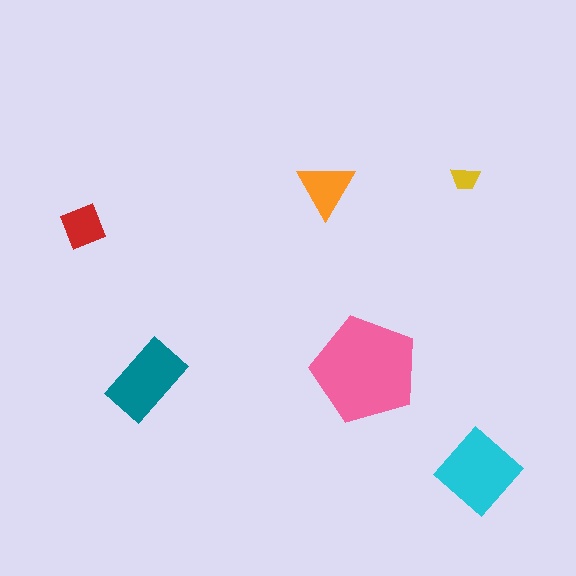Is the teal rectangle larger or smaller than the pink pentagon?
Smaller.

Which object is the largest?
The pink pentagon.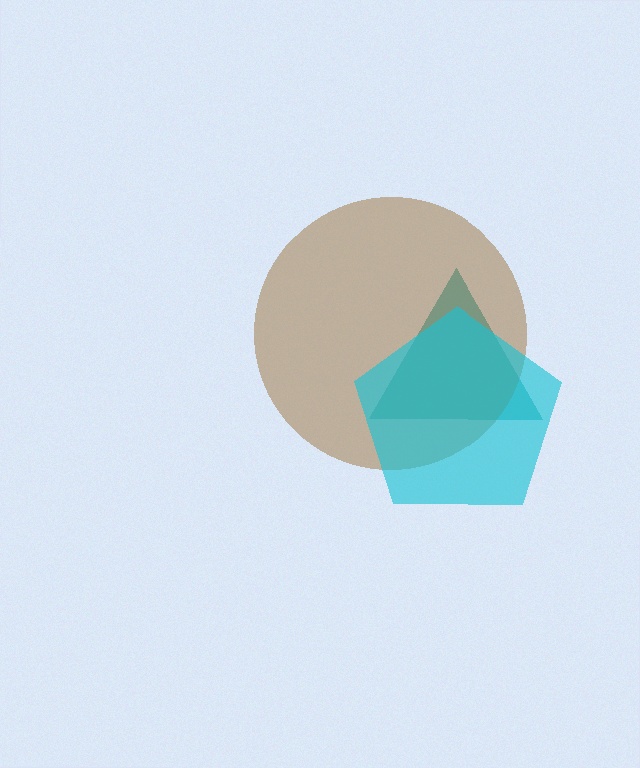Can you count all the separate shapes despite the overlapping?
Yes, there are 3 separate shapes.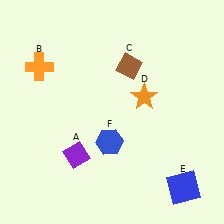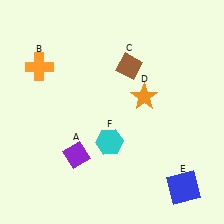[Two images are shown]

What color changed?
The hexagon (F) changed from blue in Image 1 to cyan in Image 2.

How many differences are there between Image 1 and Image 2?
There is 1 difference between the two images.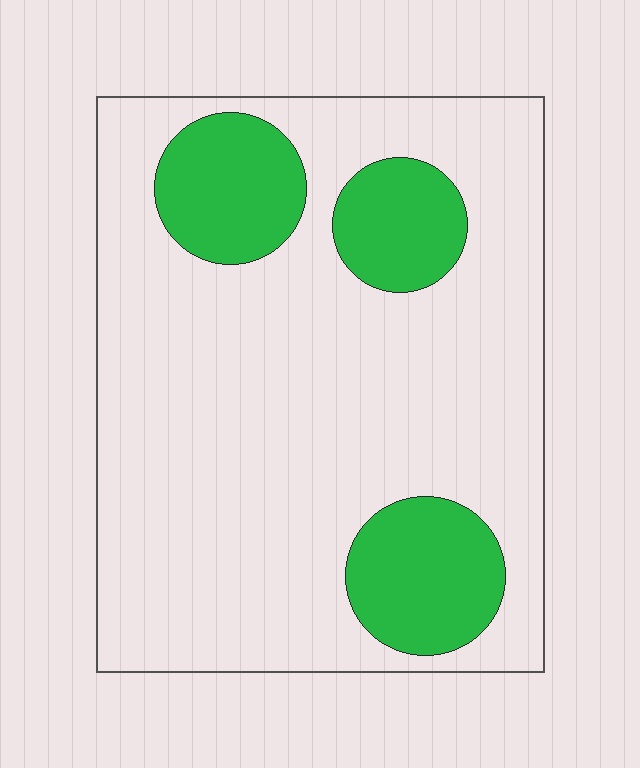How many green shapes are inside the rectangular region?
3.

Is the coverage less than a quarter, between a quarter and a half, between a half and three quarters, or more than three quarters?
Less than a quarter.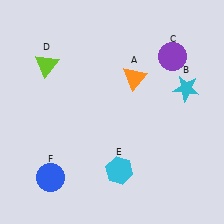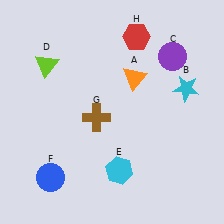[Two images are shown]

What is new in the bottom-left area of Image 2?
A brown cross (G) was added in the bottom-left area of Image 2.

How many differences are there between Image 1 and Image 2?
There are 2 differences between the two images.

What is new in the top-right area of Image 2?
A red hexagon (H) was added in the top-right area of Image 2.